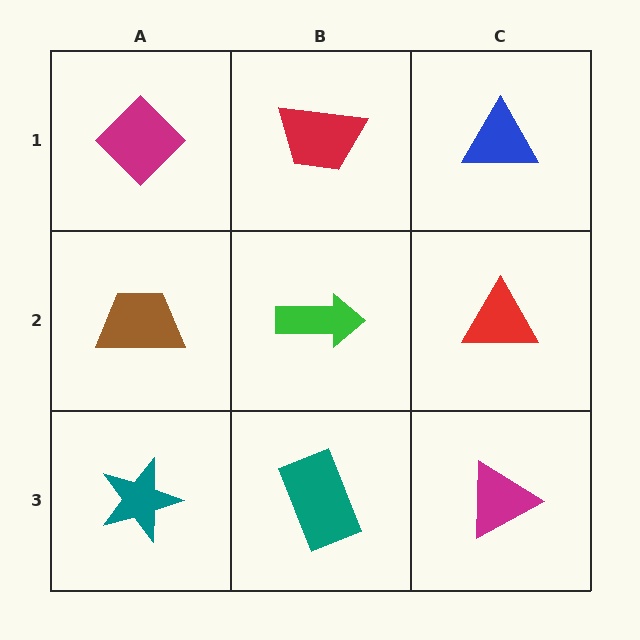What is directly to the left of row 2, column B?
A brown trapezoid.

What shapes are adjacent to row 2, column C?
A blue triangle (row 1, column C), a magenta triangle (row 3, column C), a green arrow (row 2, column B).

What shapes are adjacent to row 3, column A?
A brown trapezoid (row 2, column A), a teal rectangle (row 3, column B).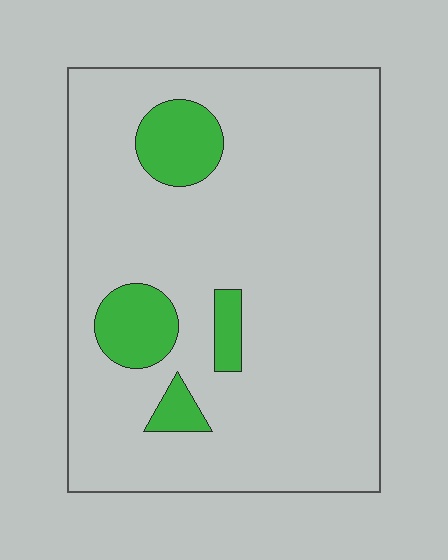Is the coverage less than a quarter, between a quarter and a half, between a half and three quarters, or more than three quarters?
Less than a quarter.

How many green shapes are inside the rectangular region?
4.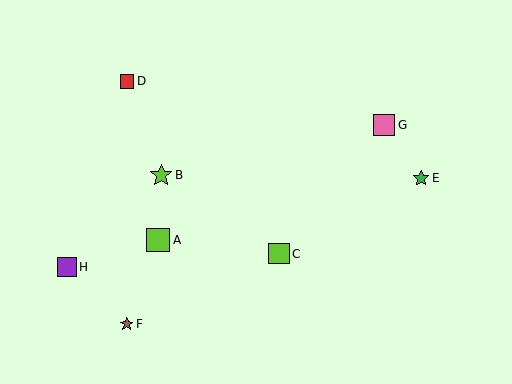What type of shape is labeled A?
Shape A is a lime square.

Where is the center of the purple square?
The center of the purple square is at (67, 267).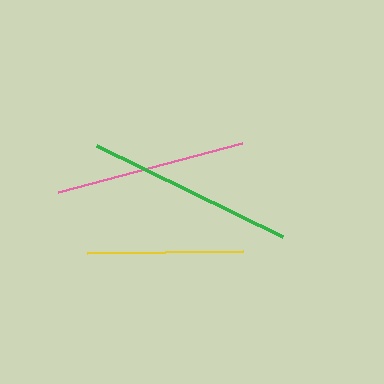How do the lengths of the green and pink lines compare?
The green and pink lines are approximately the same length.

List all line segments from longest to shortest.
From longest to shortest: green, pink, yellow.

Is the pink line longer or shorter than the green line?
The green line is longer than the pink line.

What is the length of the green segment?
The green segment is approximately 207 pixels long.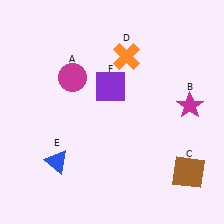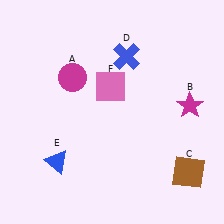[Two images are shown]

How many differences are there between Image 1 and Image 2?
There are 2 differences between the two images.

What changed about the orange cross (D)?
In Image 1, D is orange. In Image 2, it changed to blue.